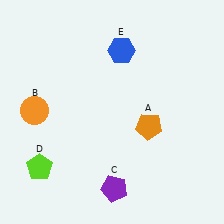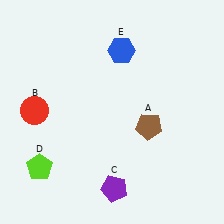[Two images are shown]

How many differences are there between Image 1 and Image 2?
There are 2 differences between the two images.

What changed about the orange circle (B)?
In Image 1, B is orange. In Image 2, it changed to red.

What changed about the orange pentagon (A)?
In Image 1, A is orange. In Image 2, it changed to brown.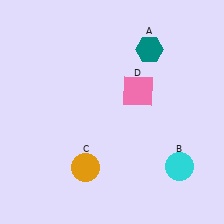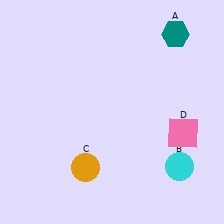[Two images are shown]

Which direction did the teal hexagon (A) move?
The teal hexagon (A) moved right.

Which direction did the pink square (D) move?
The pink square (D) moved right.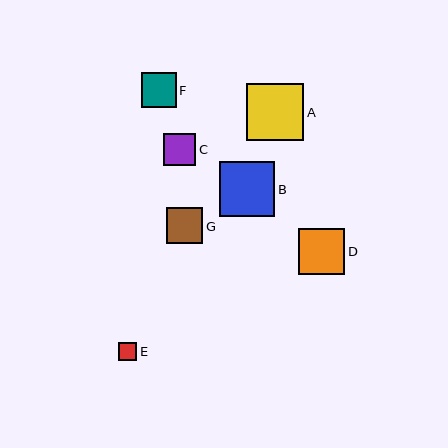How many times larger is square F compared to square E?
Square F is approximately 1.9 times the size of square E.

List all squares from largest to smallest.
From largest to smallest: A, B, D, G, F, C, E.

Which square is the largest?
Square A is the largest with a size of approximately 57 pixels.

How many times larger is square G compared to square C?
Square G is approximately 1.1 times the size of square C.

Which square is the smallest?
Square E is the smallest with a size of approximately 18 pixels.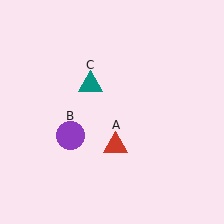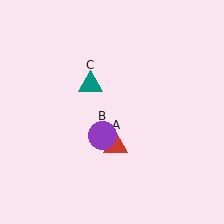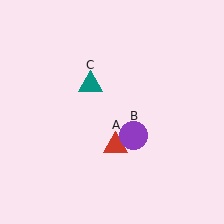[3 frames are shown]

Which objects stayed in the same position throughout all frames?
Red triangle (object A) and teal triangle (object C) remained stationary.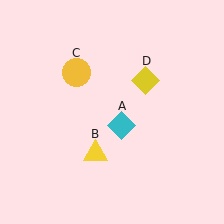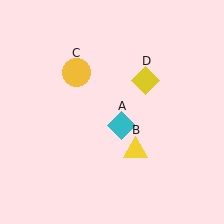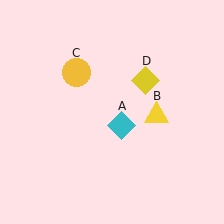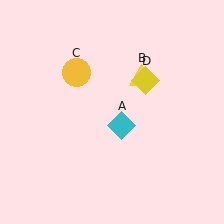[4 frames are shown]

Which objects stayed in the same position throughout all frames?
Cyan diamond (object A) and yellow circle (object C) and yellow diamond (object D) remained stationary.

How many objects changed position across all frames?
1 object changed position: yellow triangle (object B).